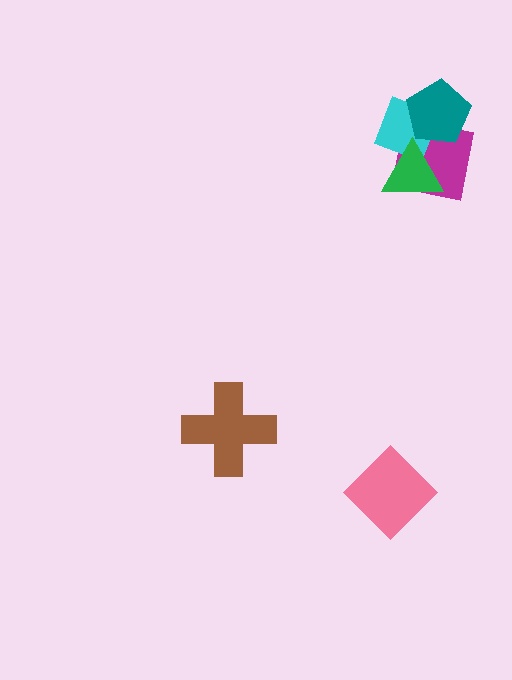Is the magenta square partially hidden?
Yes, it is partially covered by another shape.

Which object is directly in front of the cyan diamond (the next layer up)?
The teal pentagon is directly in front of the cyan diamond.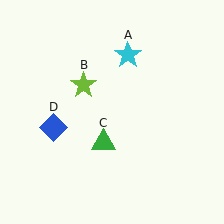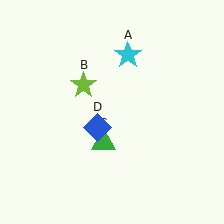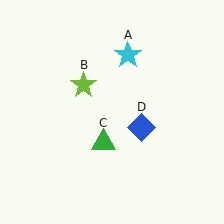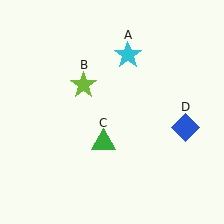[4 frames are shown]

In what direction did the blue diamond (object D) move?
The blue diamond (object D) moved right.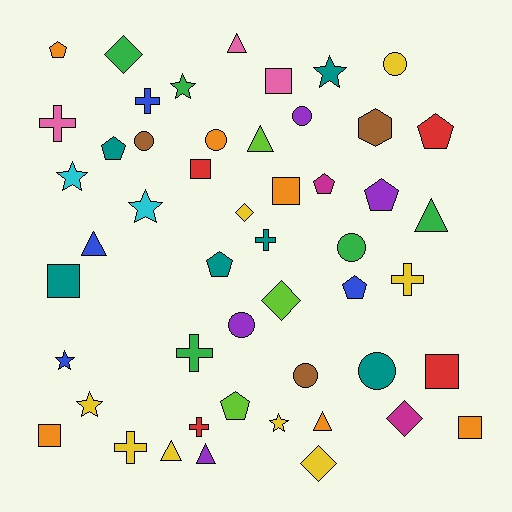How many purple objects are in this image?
There are 4 purple objects.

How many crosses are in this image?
There are 7 crosses.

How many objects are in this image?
There are 50 objects.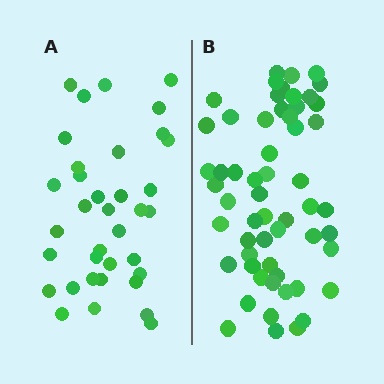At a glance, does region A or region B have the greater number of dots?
Region B (the right region) has more dots.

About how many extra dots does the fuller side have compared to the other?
Region B has approximately 20 more dots than region A.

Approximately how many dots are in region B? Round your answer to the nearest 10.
About 60 dots. (The exact count is 57, which rounds to 60.)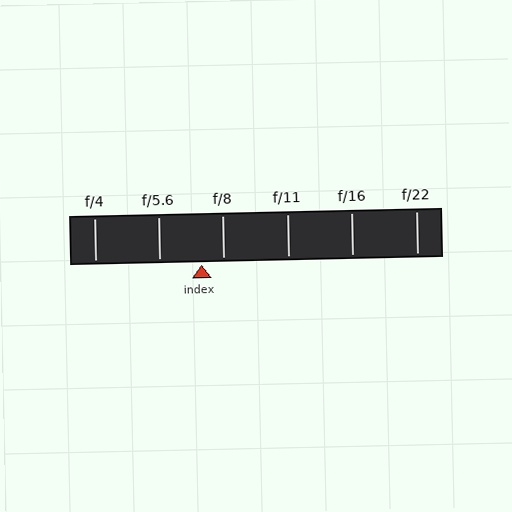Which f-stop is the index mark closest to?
The index mark is closest to f/8.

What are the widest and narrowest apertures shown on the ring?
The widest aperture shown is f/4 and the narrowest is f/22.